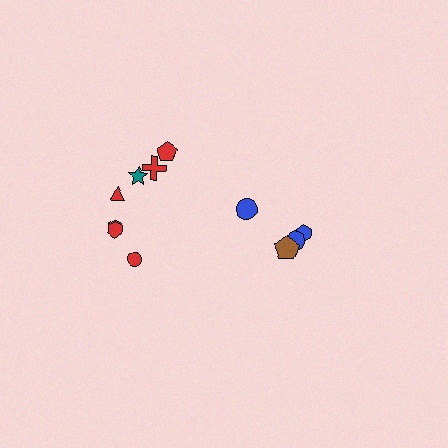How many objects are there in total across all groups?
There are 11 objects.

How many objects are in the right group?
There are 4 objects.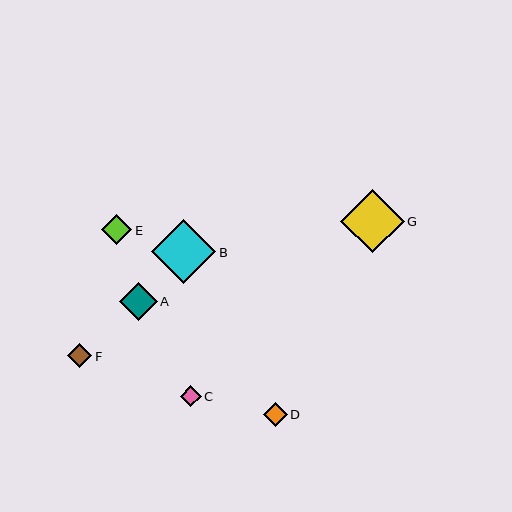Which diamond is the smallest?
Diamond C is the smallest with a size of approximately 21 pixels.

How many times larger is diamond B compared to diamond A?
Diamond B is approximately 1.7 times the size of diamond A.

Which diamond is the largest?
Diamond B is the largest with a size of approximately 65 pixels.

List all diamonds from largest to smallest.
From largest to smallest: B, G, A, E, F, D, C.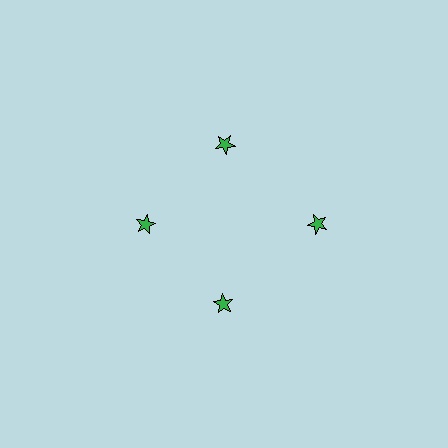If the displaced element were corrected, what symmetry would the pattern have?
It would have 4-fold rotational symmetry — the pattern would map onto itself every 90 degrees.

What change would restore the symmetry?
The symmetry would be restored by moving it inward, back onto the ring so that all 4 stars sit at equal angles and equal distance from the center.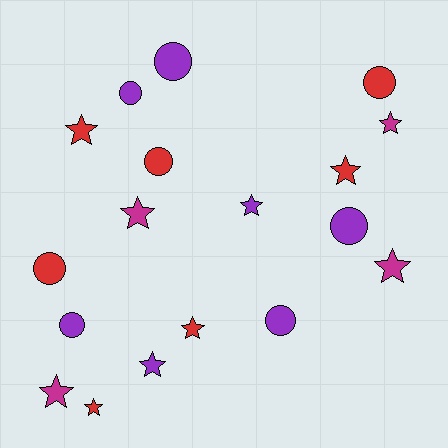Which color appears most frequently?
Red, with 7 objects.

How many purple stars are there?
There are 2 purple stars.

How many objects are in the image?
There are 18 objects.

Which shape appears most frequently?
Star, with 10 objects.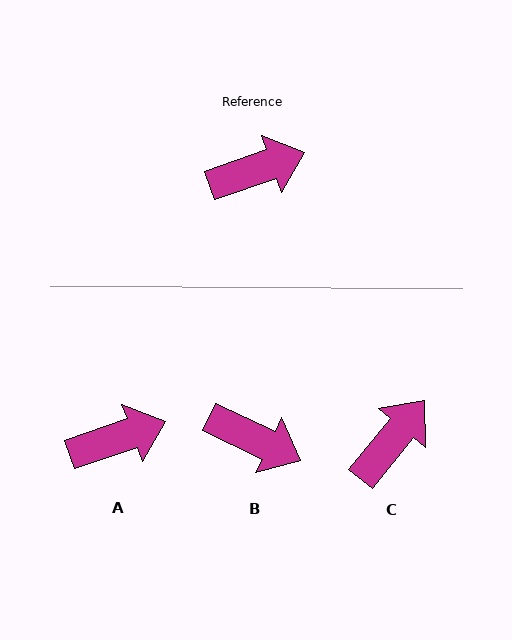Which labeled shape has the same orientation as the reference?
A.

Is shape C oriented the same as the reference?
No, it is off by about 32 degrees.